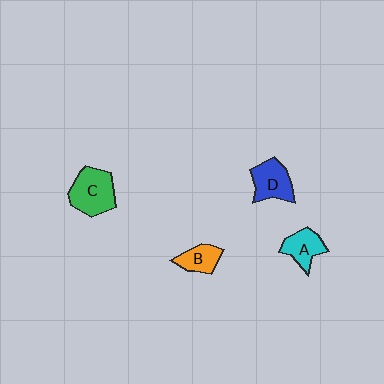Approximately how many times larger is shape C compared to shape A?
Approximately 1.5 times.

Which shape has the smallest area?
Shape B (orange).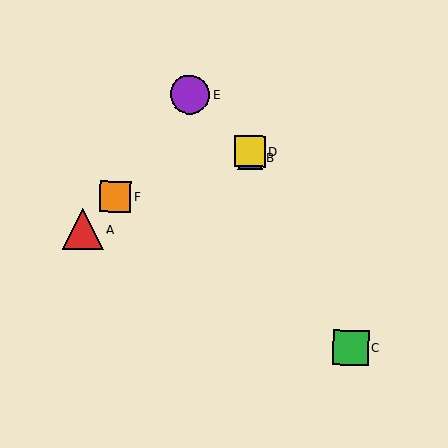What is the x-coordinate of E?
Object E is at x≈190.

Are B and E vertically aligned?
No, B is at x≈250 and E is at x≈190.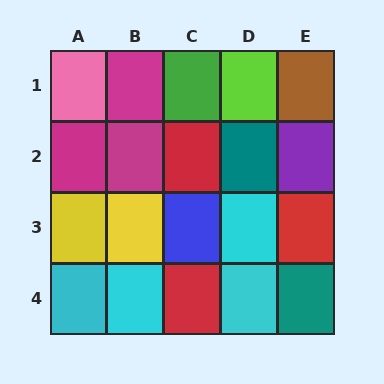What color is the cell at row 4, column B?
Cyan.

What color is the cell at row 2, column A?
Magenta.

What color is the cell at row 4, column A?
Cyan.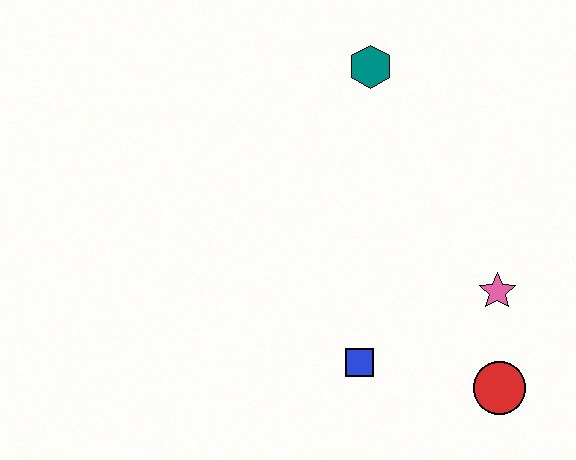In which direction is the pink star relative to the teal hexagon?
The pink star is below the teal hexagon.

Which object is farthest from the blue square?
The teal hexagon is farthest from the blue square.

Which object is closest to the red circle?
The pink star is closest to the red circle.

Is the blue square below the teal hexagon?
Yes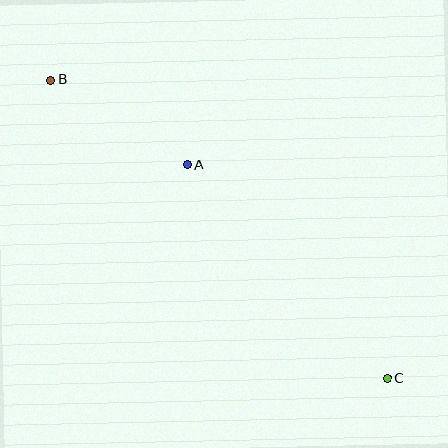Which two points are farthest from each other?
Points B and C are farthest from each other.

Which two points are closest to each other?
Points A and B are closest to each other.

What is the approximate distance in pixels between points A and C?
The distance between A and C is approximately 293 pixels.